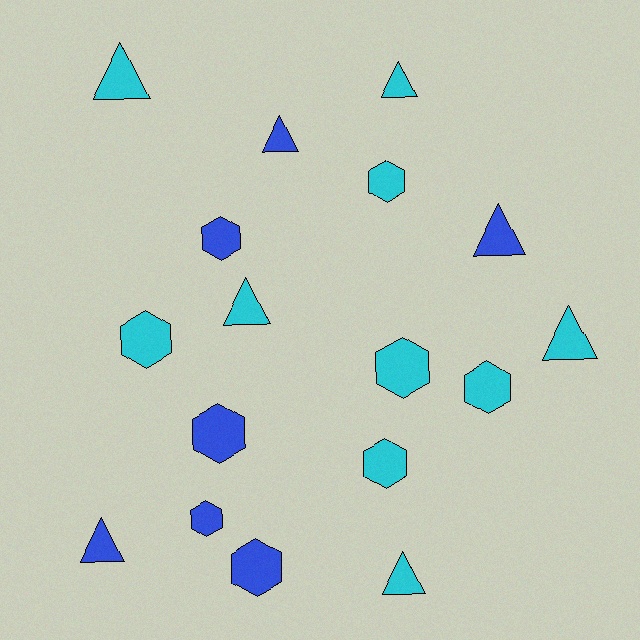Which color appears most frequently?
Cyan, with 10 objects.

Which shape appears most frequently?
Hexagon, with 9 objects.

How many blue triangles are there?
There are 3 blue triangles.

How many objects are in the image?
There are 17 objects.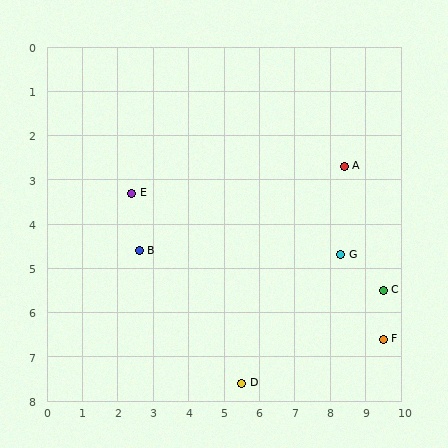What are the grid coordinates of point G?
Point G is at approximately (8.3, 4.7).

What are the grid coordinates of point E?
Point E is at approximately (2.4, 3.3).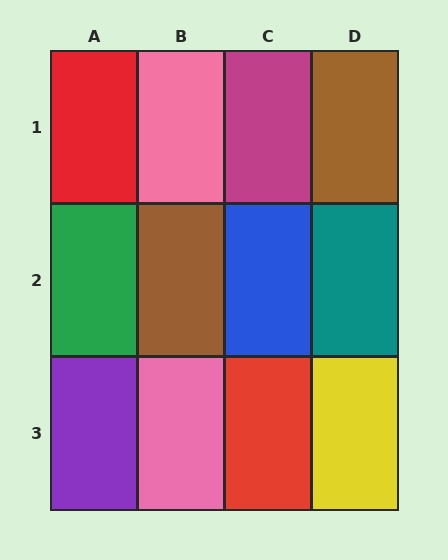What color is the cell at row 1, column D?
Brown.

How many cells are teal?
1 cell is teal.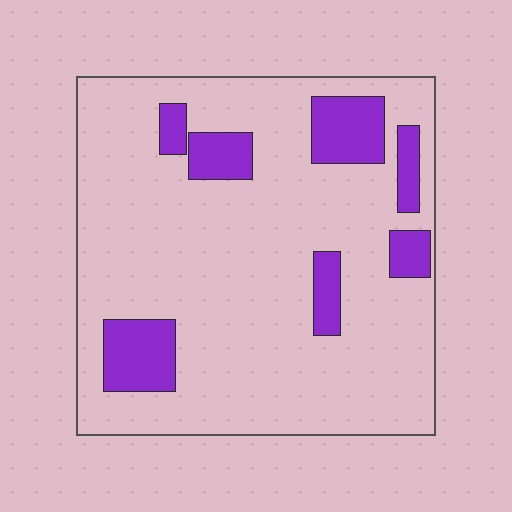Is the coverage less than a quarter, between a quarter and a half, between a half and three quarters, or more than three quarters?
Less than a quarter.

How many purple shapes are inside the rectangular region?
7.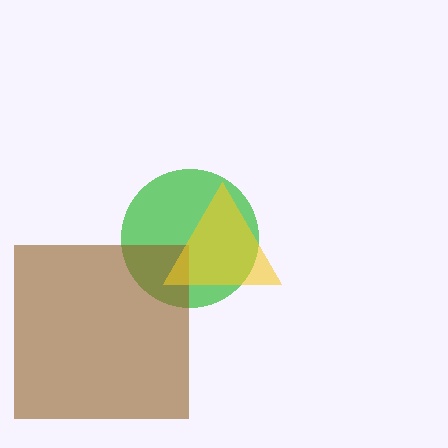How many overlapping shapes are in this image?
There are 3 overlapping shapes in the image.